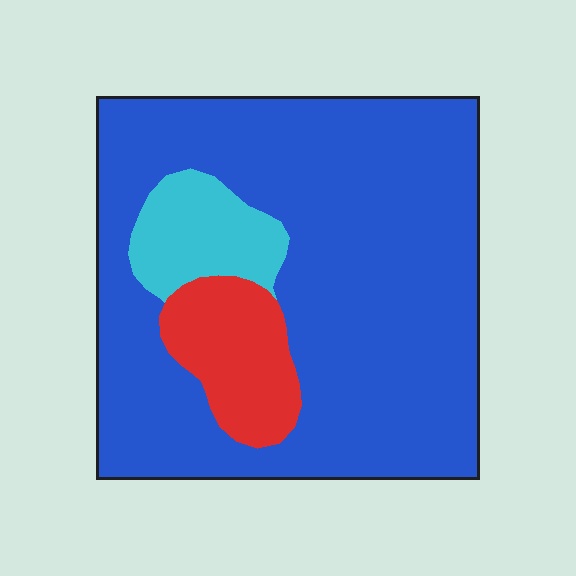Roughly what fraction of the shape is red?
Red covers around 10% of the shape.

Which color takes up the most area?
Blue, at roughly 80%.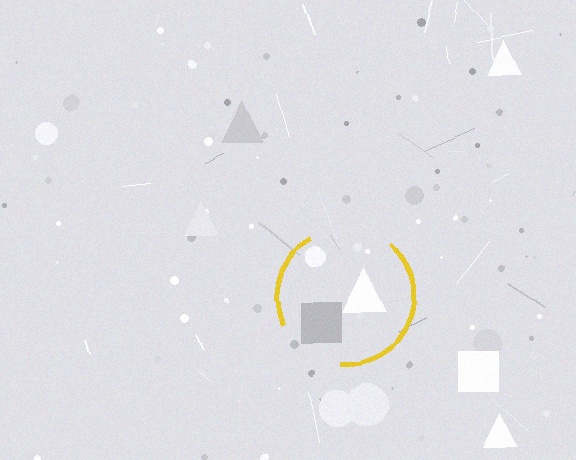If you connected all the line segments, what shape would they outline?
They would outline a circle.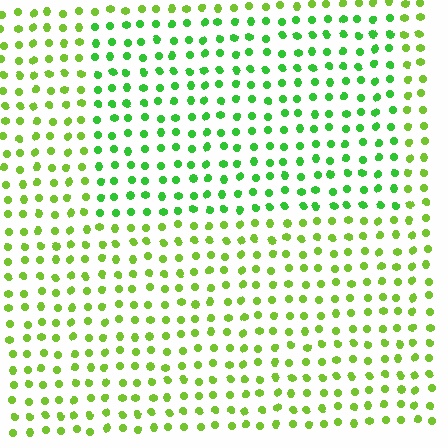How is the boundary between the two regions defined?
The boundary is defined purely by a slight shift in hue (about 28 degrees). Spacing, size, and orientation are identical on both sides.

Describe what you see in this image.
The image is filled with small lime elements in a uniform arrangement. A rectangle-shaped region is visible where the elements are tinted to a slightly different hue, forming a subtle color boundary.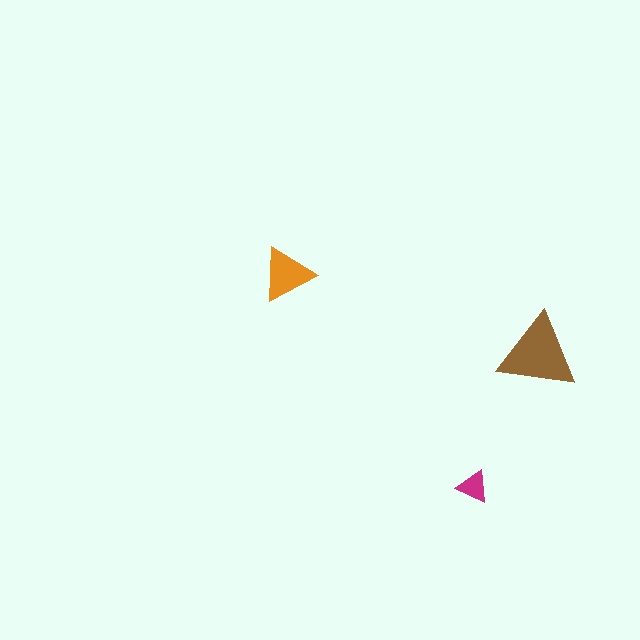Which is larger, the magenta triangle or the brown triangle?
The brown one.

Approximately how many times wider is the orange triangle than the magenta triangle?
About 1.5 times wider.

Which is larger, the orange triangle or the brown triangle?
The brown one.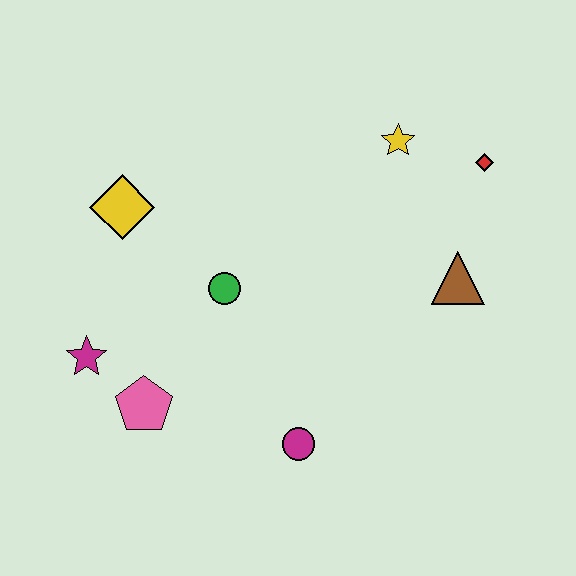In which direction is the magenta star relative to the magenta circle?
The magenta star is to the left of the magenta circle.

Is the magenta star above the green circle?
No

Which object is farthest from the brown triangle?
The magenta star is farthest from the brown triangle.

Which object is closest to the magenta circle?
The pink pentagon is closest to the magenta circle.